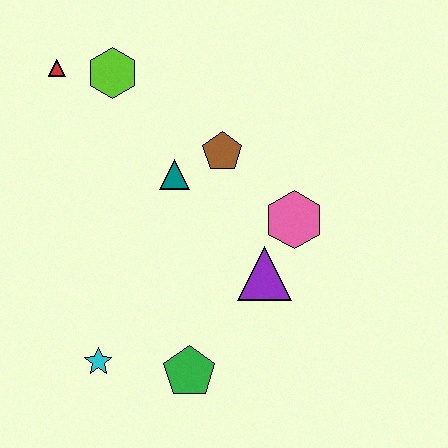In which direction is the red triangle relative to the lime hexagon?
The red triangle is to the left of the lime hexagon.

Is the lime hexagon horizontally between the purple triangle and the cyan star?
Yes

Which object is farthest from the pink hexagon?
The red triangle is farthest from the pink hexagon.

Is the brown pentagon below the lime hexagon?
Yes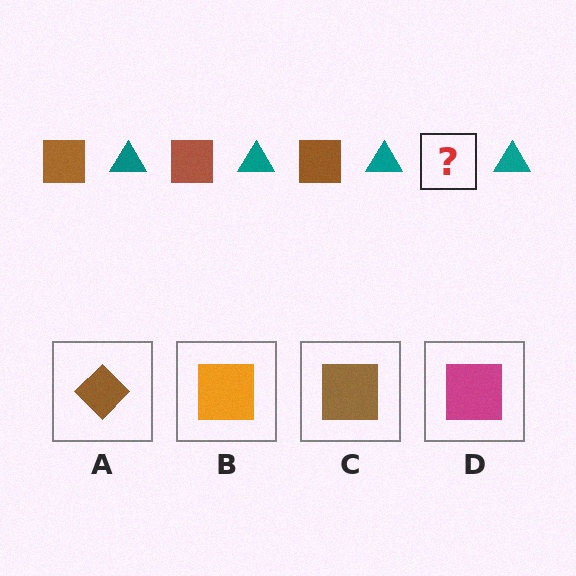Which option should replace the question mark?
Option C.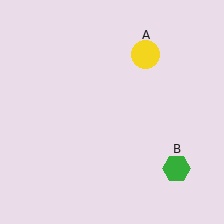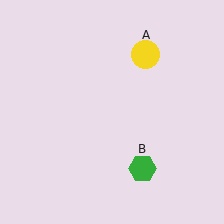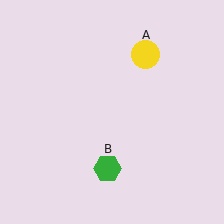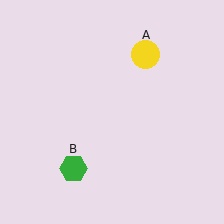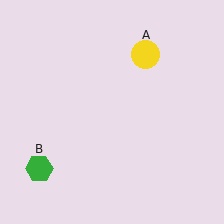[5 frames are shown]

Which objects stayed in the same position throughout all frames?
Yellow circle (object A) remained stationary.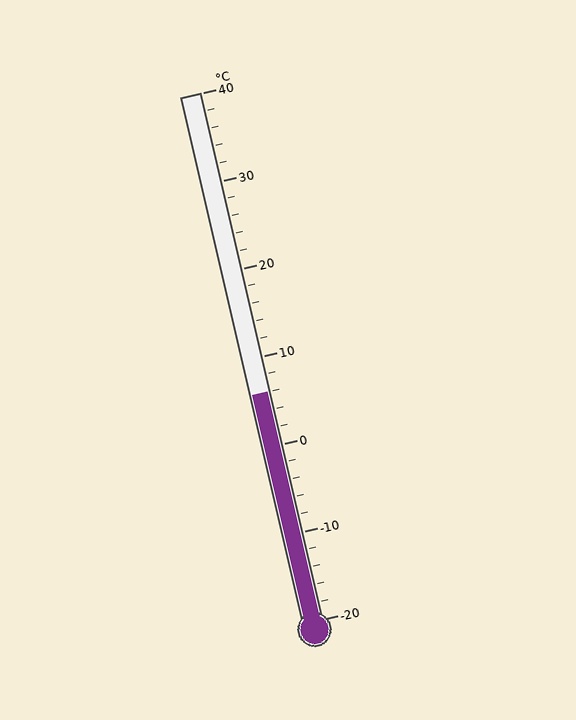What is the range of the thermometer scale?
The thermometer scale ranges from -20°C to 40°C.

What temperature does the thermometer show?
The thermometer shows approximately 6°C.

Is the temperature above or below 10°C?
The temperature is below 10°C.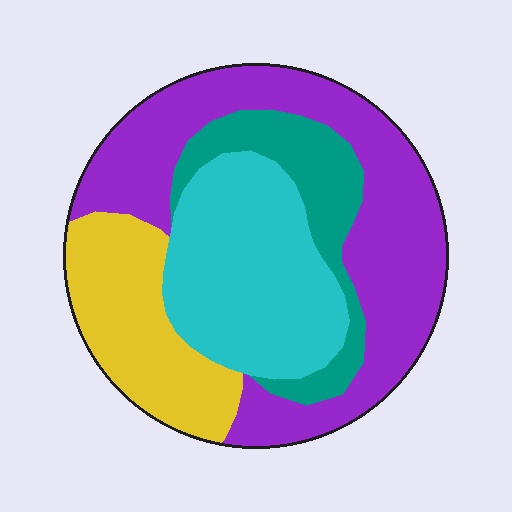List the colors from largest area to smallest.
From largest to smallest: purple, cyan, yellow, teal.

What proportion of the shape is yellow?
Yellow takes up about one fifth (1/5) of the shape.